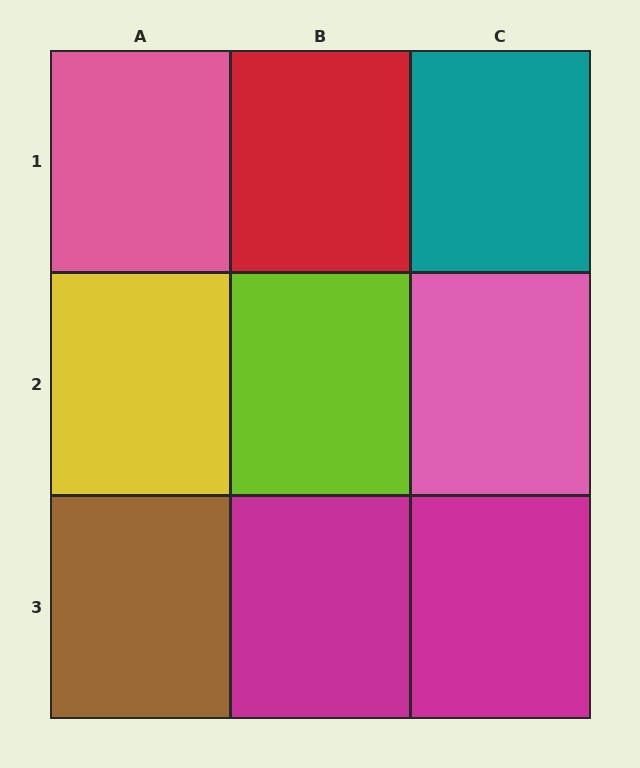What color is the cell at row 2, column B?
Lime.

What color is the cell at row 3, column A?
Brown.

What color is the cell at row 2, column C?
Pink.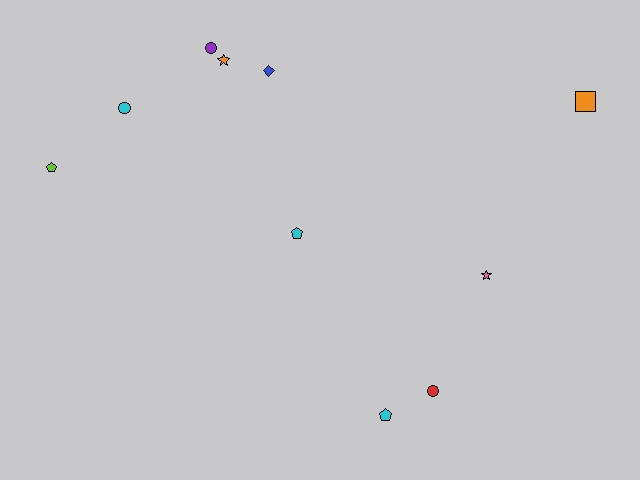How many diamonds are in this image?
There is 1 diamond.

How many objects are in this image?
There are 10 objects.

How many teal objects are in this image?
There are no teal objects.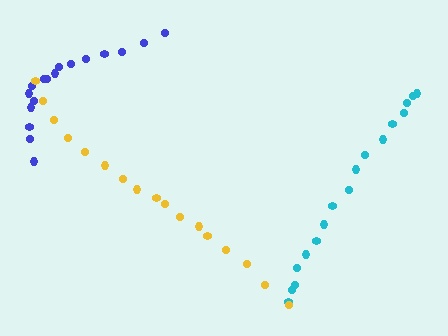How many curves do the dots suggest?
There are 3 distinct paths.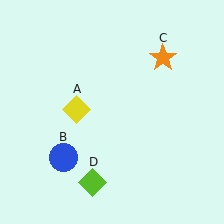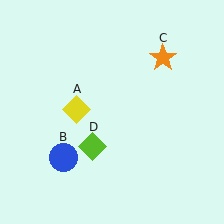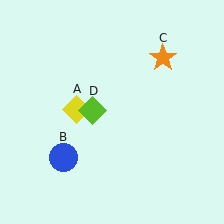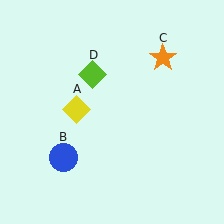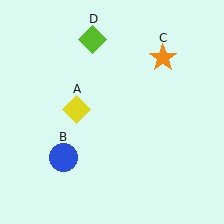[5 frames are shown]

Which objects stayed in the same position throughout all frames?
Yellow diamond (object A) and blue circle (object B) and orange star (object C) remained stationary.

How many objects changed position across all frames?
1 object changed position: lime diamond (object D).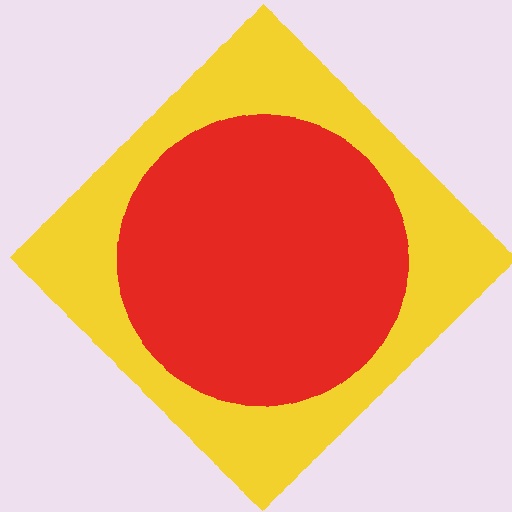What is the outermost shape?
The yellow diamond.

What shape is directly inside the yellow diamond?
The red circle.